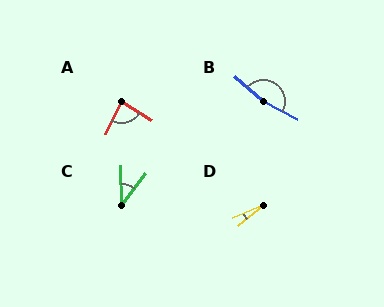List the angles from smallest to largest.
D (16°), C (38°), A (85°), B (166°).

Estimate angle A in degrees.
Approximately 85 degrees.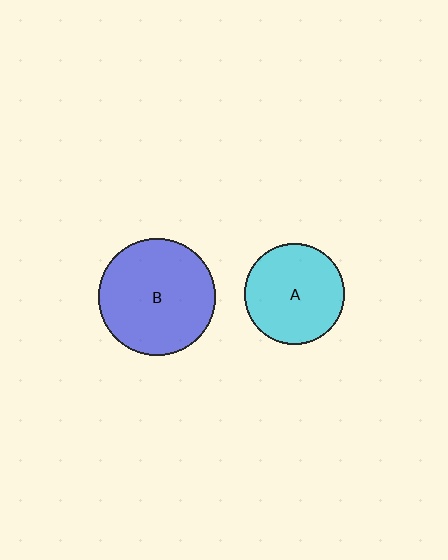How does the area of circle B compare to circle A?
Approximately 1.4 times.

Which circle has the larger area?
Circle B (blue).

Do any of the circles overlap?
No, none of the circles overlap.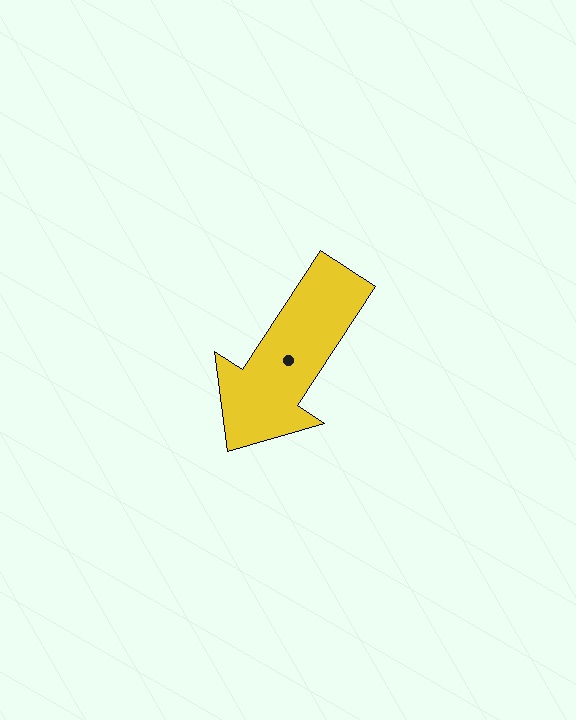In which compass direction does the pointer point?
Southwest.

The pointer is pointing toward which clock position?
Roughly 7 o'clock.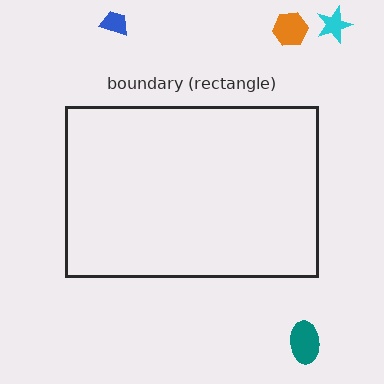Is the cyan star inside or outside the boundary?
Outside.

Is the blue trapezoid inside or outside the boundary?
Outside.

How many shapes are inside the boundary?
0 inside, 4 outside.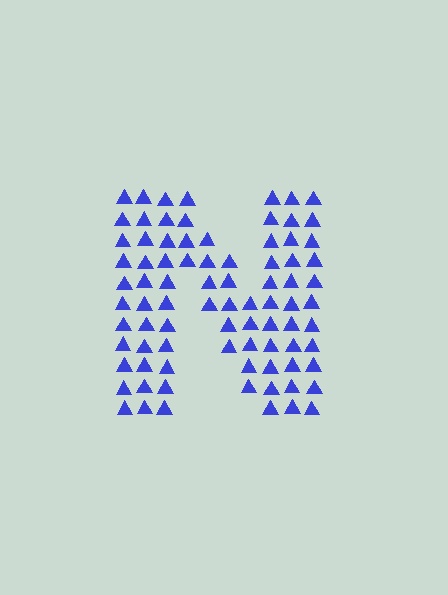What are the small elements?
The small elements are triangles.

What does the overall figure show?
The overall figure shows the letter N.